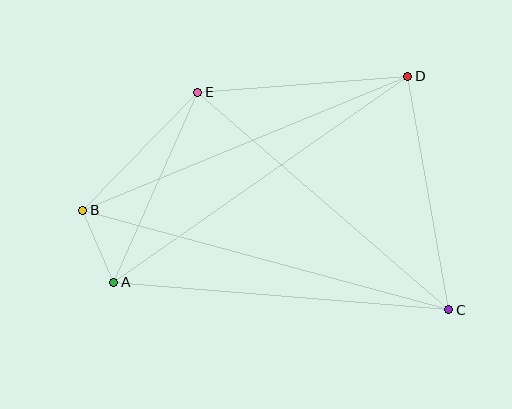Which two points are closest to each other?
Points A and B are closest to each other.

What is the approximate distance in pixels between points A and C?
The distance between A and C is approximately 336 pixels.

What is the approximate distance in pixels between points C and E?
The distance between C and E is approximately 333 pixels.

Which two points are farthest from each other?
Points B and C are farthest from each other.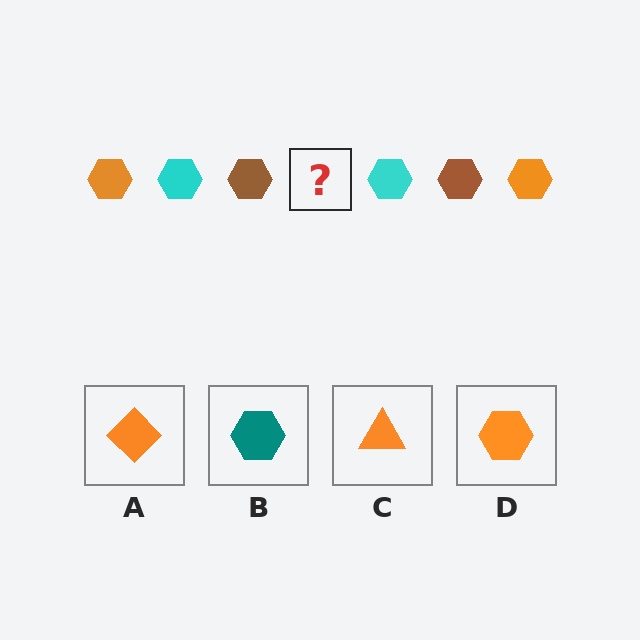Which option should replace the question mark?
Option D.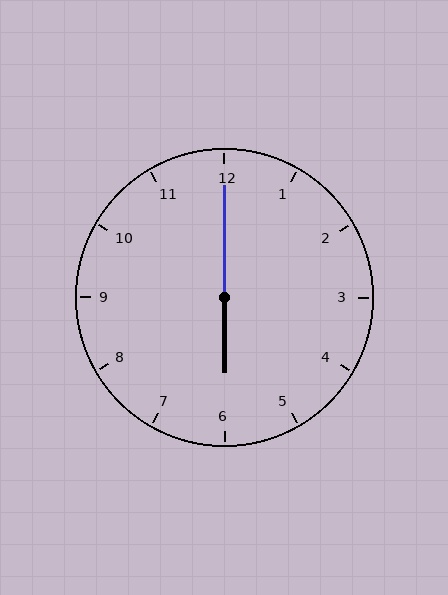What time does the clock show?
6:00.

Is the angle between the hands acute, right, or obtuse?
It is obtuse.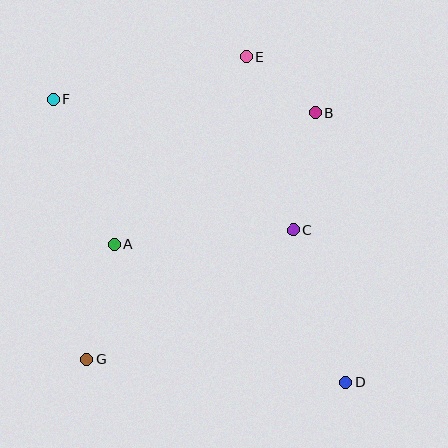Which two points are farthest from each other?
Points D and F are farthest from each other.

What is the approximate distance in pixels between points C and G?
The distance between C and G is approximately 243 pixels.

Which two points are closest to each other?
Points B and E are closest to each other.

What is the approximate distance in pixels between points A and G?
The distance between A and G is approximately 118 pixels.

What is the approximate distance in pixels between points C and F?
The distance between C and F is approximately 273 pixels.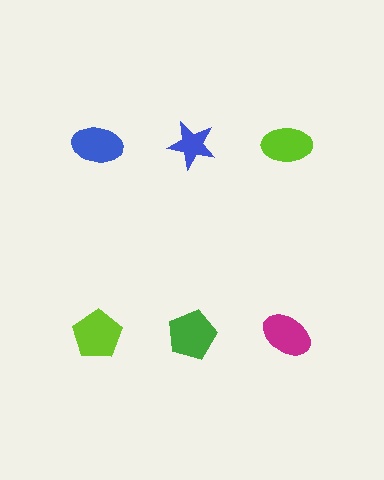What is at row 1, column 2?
A blue star.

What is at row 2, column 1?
A lime pentagon.